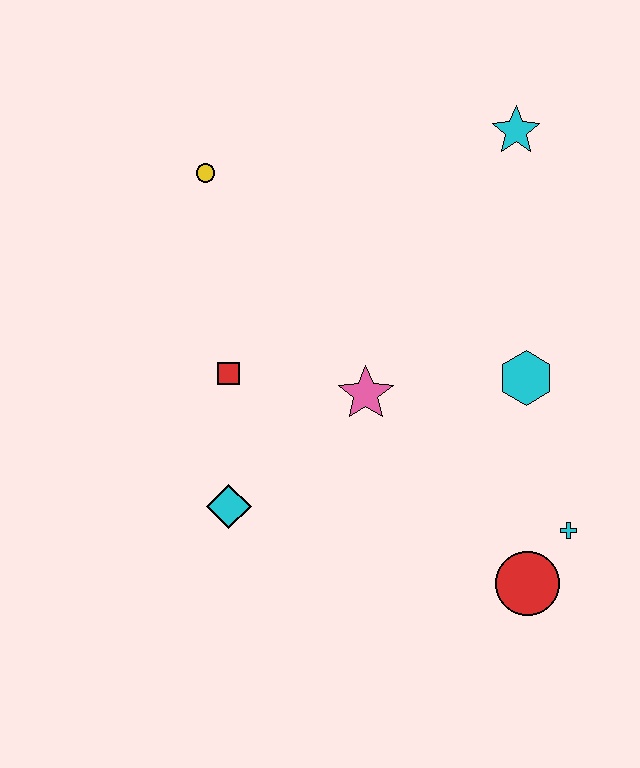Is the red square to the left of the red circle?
Yes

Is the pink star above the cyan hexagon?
No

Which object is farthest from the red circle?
The yellow circle is farthest from the red circle.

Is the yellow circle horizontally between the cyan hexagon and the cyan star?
No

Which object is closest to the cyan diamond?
The red square is closest to the cyan diamond.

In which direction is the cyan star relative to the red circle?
The cyan star is above the red circle.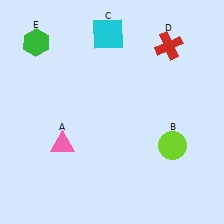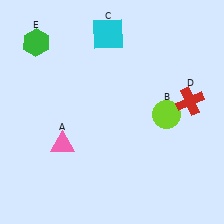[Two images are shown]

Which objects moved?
The objects that moved are: the lime circle (B), the red cross (D).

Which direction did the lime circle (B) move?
The lime circle (B) moved up.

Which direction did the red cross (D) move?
The red cross (D) moved down.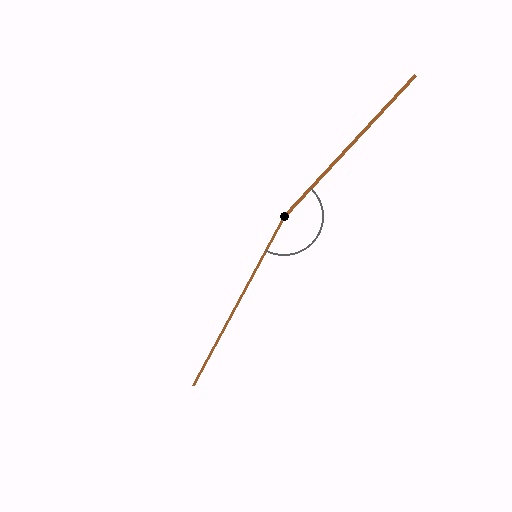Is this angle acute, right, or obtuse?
It is obtuse.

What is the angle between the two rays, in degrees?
Approximately 165 degrees.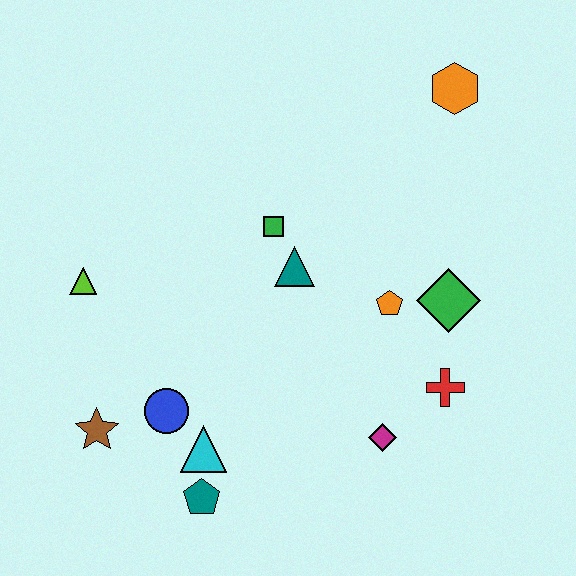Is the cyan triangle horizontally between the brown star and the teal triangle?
Yes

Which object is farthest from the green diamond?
The brown star is farthest from the green diamond.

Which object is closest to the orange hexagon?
The green diamond is closest to the orange hexagon.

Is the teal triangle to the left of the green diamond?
Yes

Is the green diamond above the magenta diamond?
Yes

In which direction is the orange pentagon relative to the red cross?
The orange pentagon is above the red cross.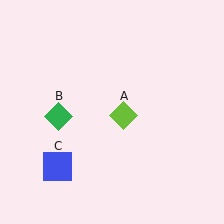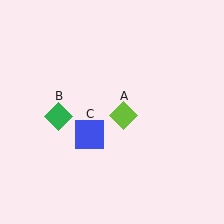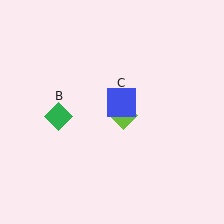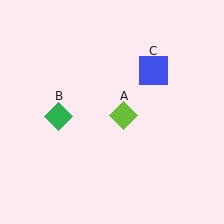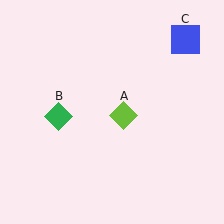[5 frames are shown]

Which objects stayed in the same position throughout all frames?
Lime diamond (object A) and green diamond (object B) remained stationary.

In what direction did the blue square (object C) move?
The blue square (object C) moved up and to the right.